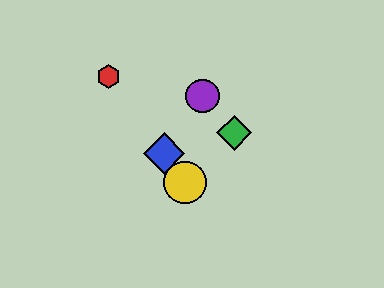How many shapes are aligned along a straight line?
3 shapes (the red hexagon, the blue diamond, the yellow circle) are aligned along a straight line.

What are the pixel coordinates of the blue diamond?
The blue diamond is at (164, 154).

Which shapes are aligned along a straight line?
The red hexagon, the blue diamond, the yellow circle are aligned along a straight line.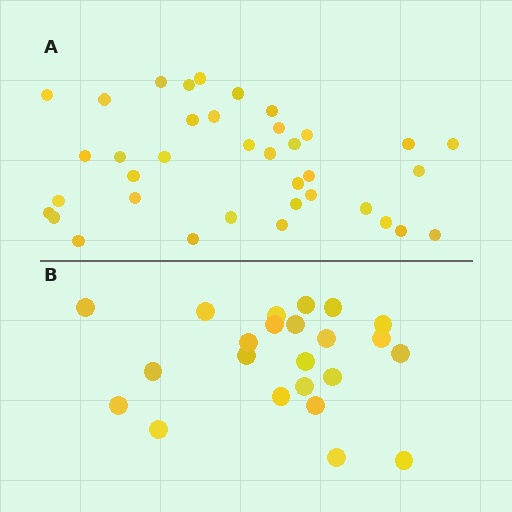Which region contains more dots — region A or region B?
Region A (the top region) has more dots.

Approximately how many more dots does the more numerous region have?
Region A has approximately 15 more dots than region B.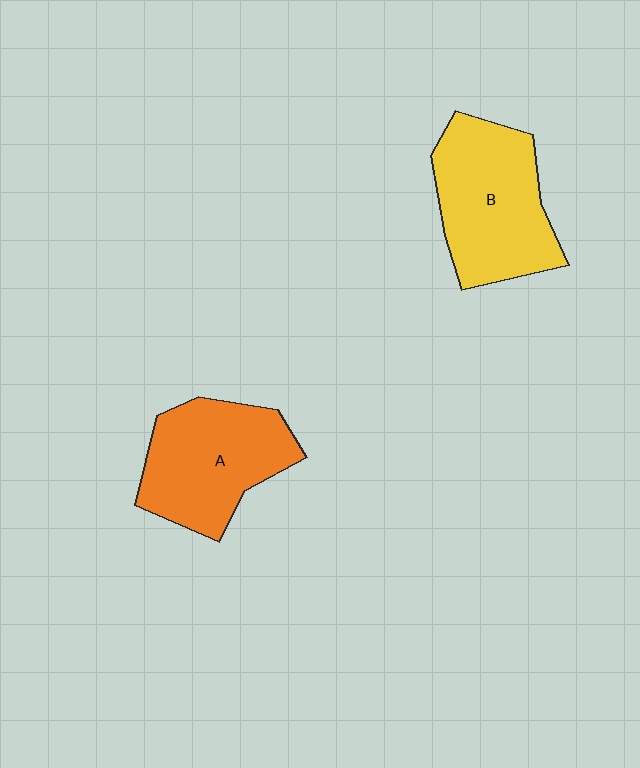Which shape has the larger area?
Shape B (yellow).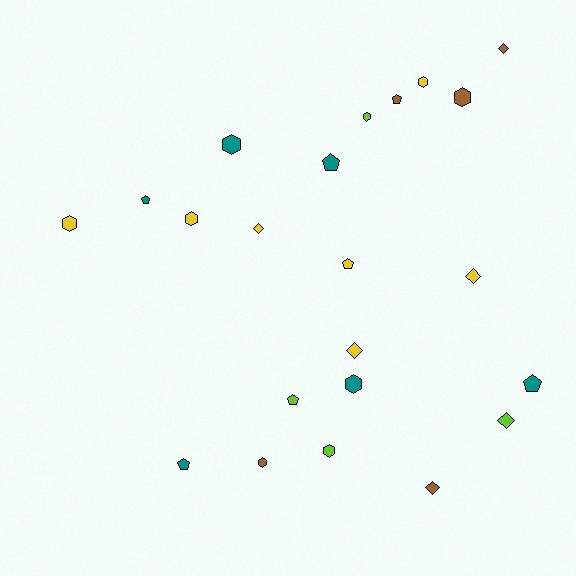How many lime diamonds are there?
There is 1 lime diamond.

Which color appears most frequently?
Yellow, with 7 objects.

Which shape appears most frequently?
Hexagon, with 9 objects.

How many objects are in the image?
There are 22 objects.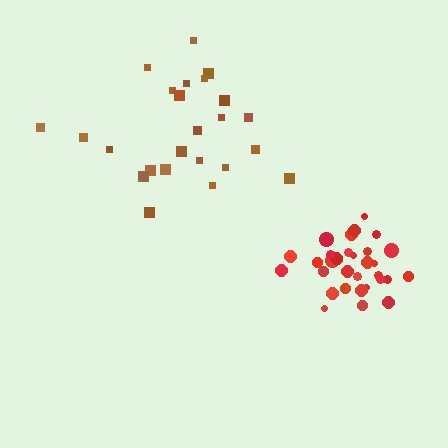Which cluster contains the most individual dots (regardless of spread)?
Red (32).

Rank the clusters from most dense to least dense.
red, brown.